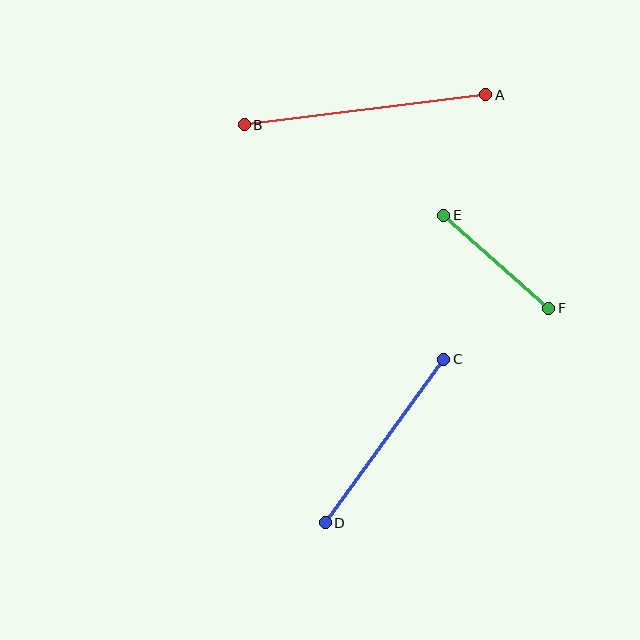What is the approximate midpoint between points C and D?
The midpoint is at approximately (384, 441) pixels.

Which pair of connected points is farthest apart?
Points A and B are farthest apart.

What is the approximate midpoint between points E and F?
The midpoint is at approximately (496, 262) pixels.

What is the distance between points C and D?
The distance is approximately 202 pixels.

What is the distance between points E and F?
The distance is approximately 140 pixels.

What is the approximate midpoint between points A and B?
The midpoint is at approximately (365, 110) pixels.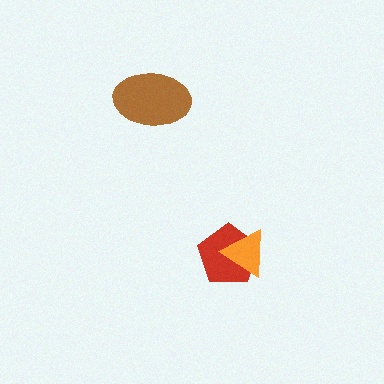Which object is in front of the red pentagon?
The orange triangle is in front of the red pentagon.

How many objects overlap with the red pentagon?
1 object overlaps with the red pentagon.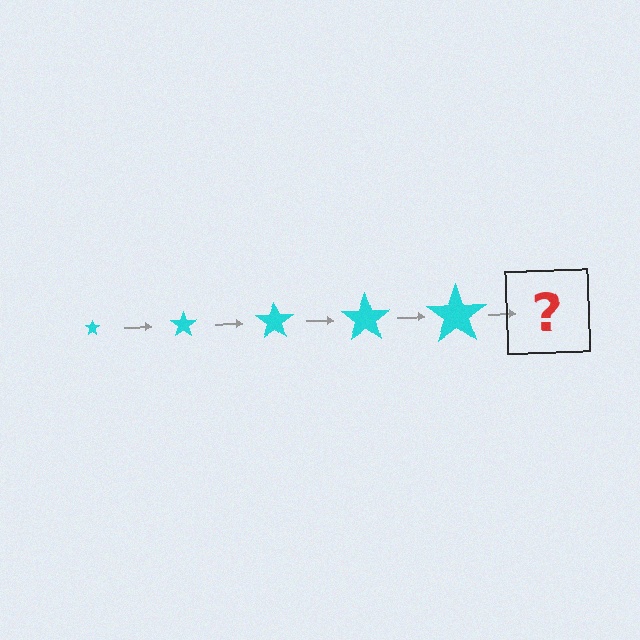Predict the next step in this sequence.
The next step is a cyan star, larger than the previous one.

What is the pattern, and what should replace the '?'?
The pattern is that the star gets progressively larger each step. The '?' should be a cyan star, larger than the previous one.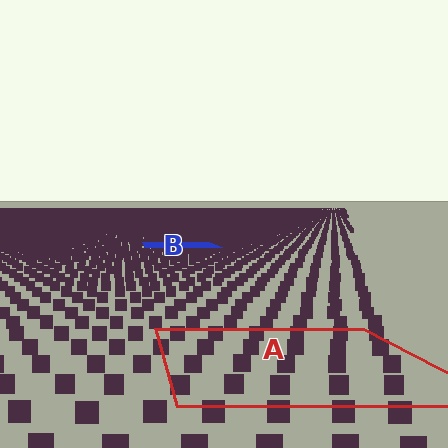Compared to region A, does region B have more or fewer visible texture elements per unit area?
Region B has more texture elements per unit area — they are packed more densely because it is farther away.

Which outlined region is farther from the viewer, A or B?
Region B is farther from the viewer — the texture elements inside it appear smaller and more densely packed.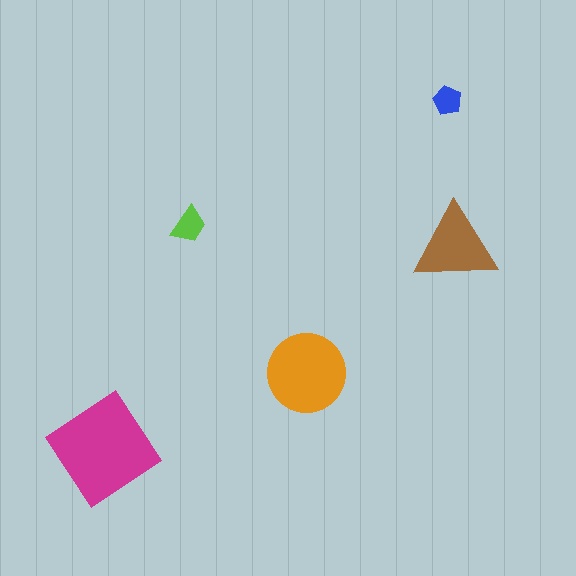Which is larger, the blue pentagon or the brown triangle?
The brown triangle.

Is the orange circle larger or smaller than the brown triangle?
Larger.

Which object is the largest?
The magenta diamond.